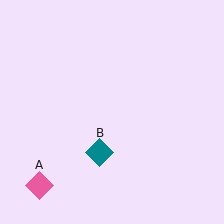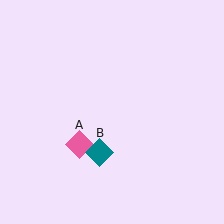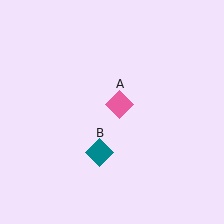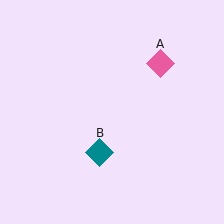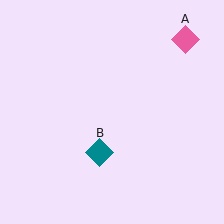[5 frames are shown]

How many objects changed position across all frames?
1 object changed position: pink diamond (object A).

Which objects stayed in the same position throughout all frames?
Teal diamond (object B) remained stationary.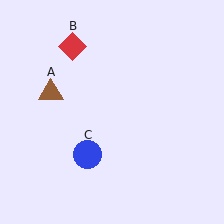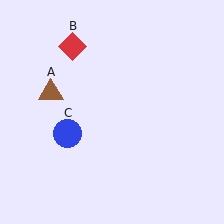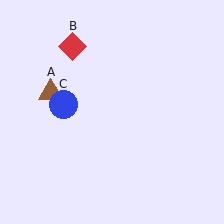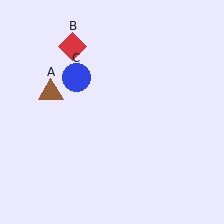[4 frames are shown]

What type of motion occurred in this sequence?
The blue circle (object C) rotated clockwise around the center of the scene.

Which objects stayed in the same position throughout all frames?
Brown triangle (object A) and red diamond (object B) remained stationary.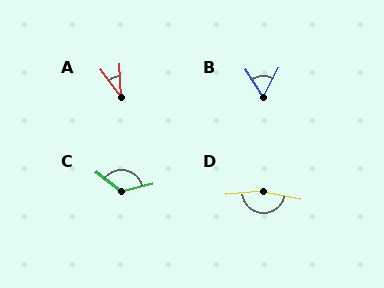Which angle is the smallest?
A, at approximately 34 degrees.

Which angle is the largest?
D, at approximately 162 degrees.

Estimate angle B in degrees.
Approximately 60 degrees.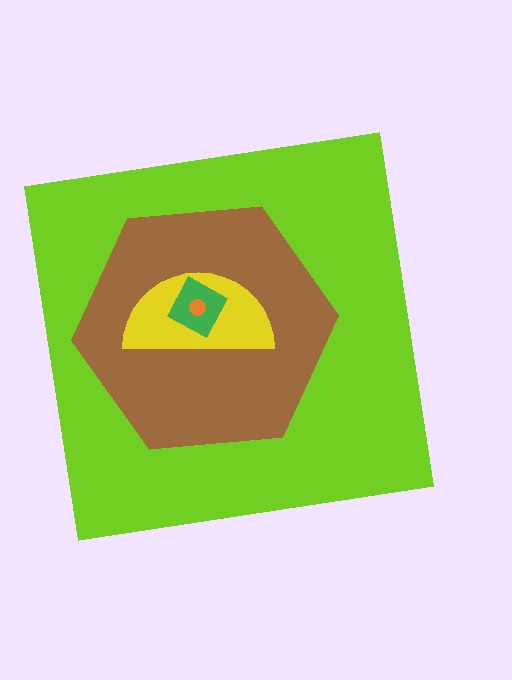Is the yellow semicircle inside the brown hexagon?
Yes.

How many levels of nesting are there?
5.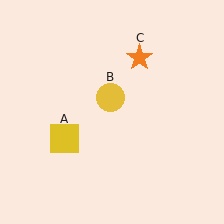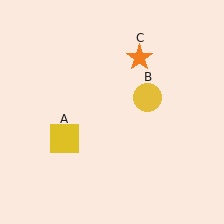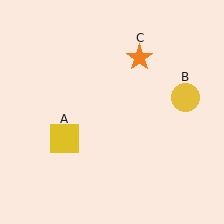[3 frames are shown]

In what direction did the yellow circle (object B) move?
The yellow circle (object B) moved right.